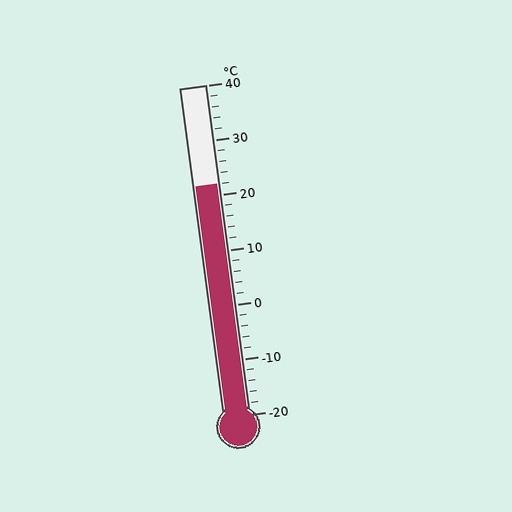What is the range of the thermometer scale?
The thermometer scale ranges from -20°C to 40°C.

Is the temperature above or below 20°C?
The temperature is above 20°C.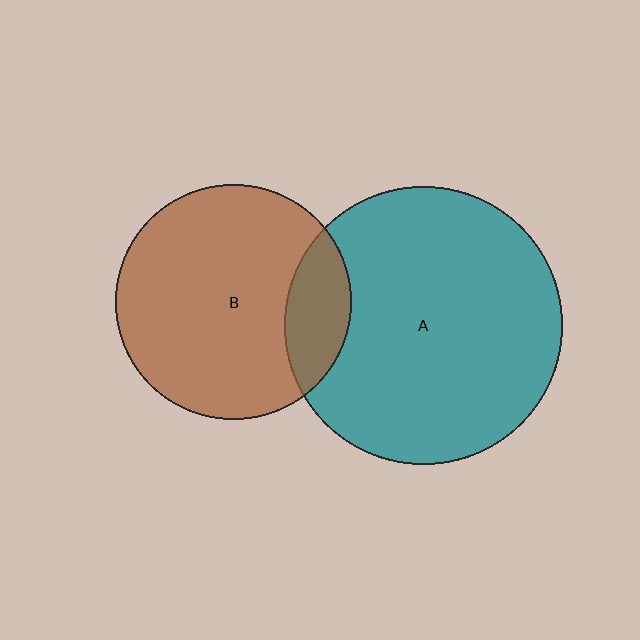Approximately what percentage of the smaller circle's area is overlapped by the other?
Approximately 20%.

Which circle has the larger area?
Circle A (teal).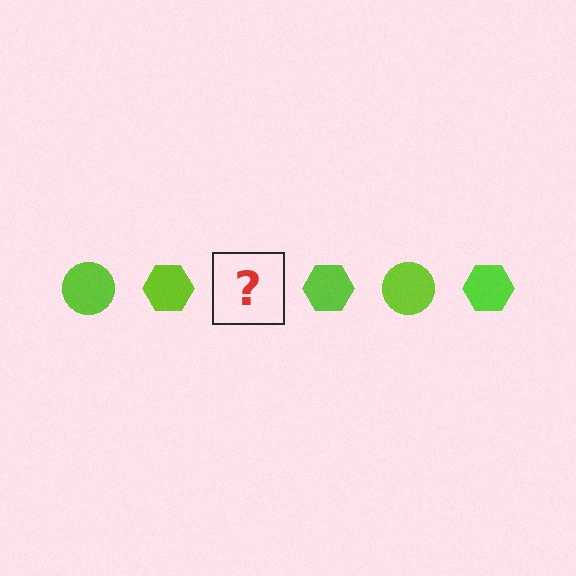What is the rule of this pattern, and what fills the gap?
The rule is that the pattern cycles through circle, hexagon shapes in lime. The gap should be filled with a lime circle.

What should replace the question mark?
The question mark should be replaced with a lime circle.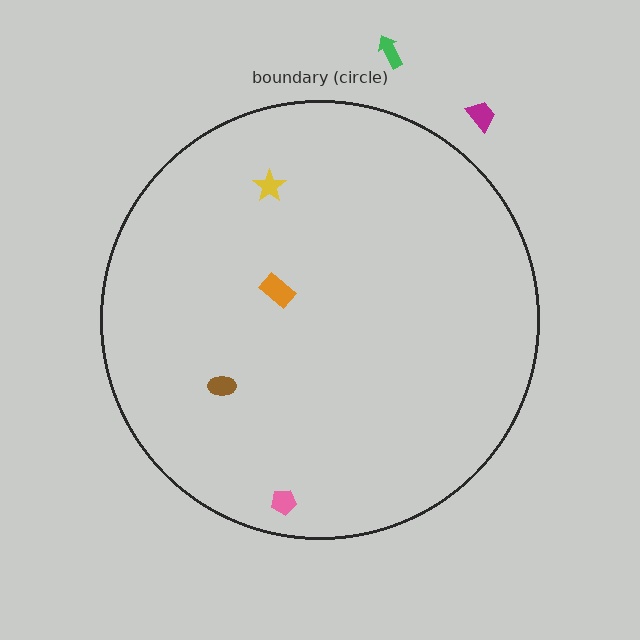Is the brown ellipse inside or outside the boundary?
Inside.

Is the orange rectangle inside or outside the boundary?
Inside.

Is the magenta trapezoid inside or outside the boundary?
Outside.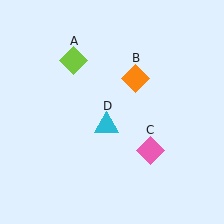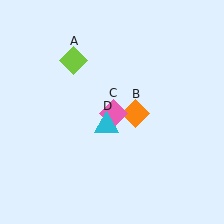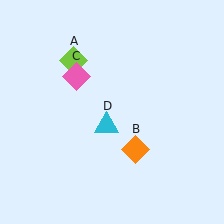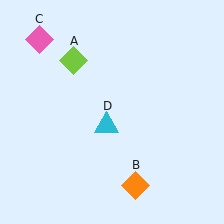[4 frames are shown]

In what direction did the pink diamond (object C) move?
The pink diamond (object C) moved up and to the left.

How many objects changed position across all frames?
2 objects changed position: orange diamond (object B), pink diamond (object C).